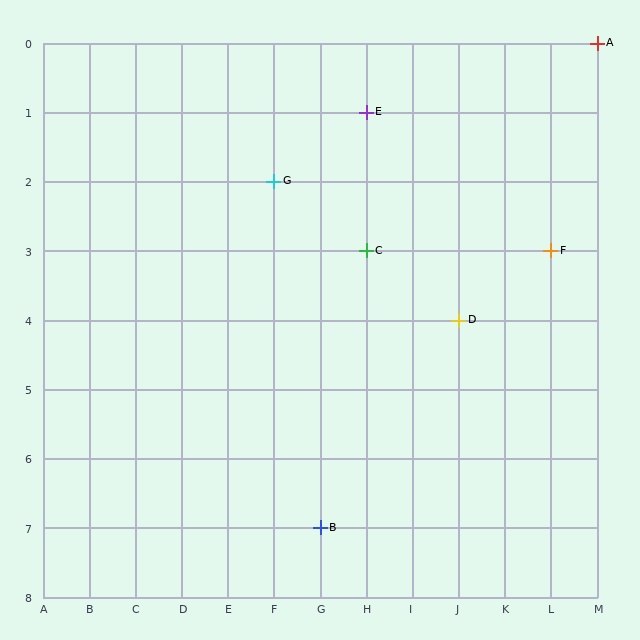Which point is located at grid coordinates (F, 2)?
Point G is at (F, 2).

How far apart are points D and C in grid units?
Points D and C are 2 columns and 1 row apart (about 2.2 grid units diagonally).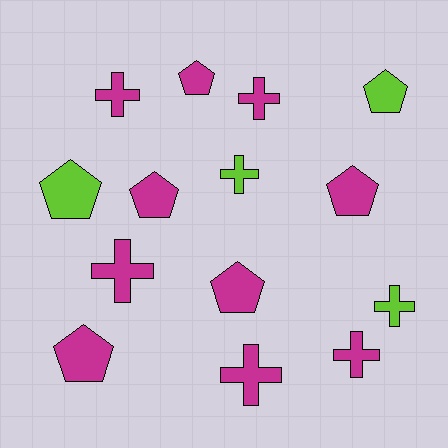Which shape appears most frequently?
Pentagon, with 7 objects.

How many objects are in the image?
There are 14 objects.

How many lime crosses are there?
There are 2 lime crosses.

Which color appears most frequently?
Magenta, with 10 objects.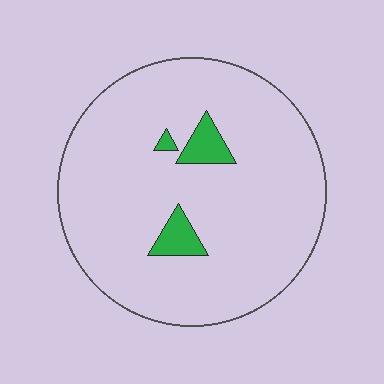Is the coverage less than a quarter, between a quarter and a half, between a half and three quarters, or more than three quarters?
Less than a quarter.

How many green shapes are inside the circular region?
3.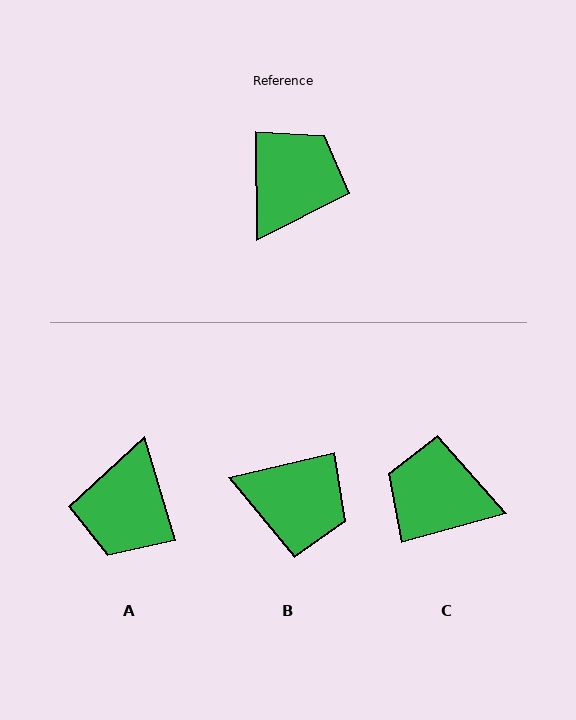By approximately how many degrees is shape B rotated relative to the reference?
Approximately 78 degrees clockwise.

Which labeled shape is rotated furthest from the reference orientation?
A, about 164 degrees away.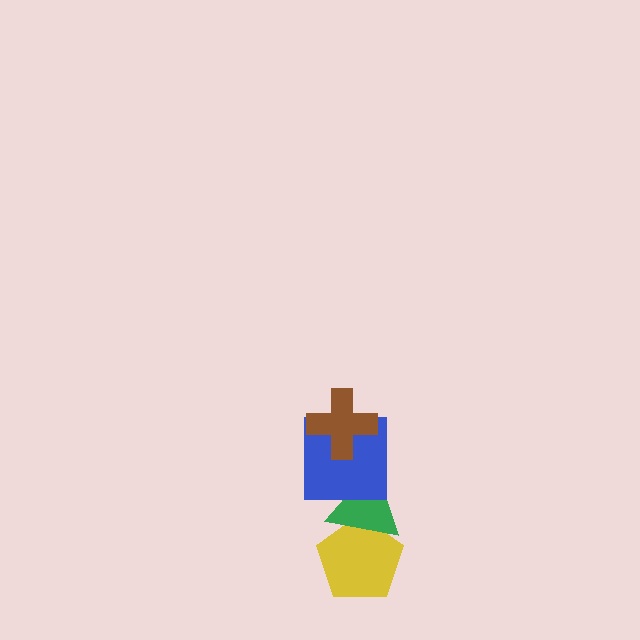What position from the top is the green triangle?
The green triangle is 3rd from the top.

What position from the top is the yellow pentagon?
The yellow pentagon is 4th from the top.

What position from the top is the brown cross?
The brown cross is 1st from the top.